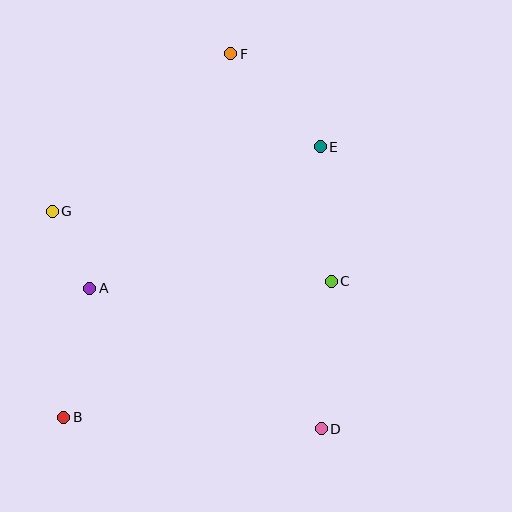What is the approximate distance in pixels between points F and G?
The distance between F and G is approximately 238 pixels.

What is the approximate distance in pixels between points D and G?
The distance between D and G is approximately 346 pixels.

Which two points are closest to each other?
Points A and G are closest to each other.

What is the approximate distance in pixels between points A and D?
The distance between A and D is approximately 271 pixels.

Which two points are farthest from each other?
Points B and F are farthest from each other.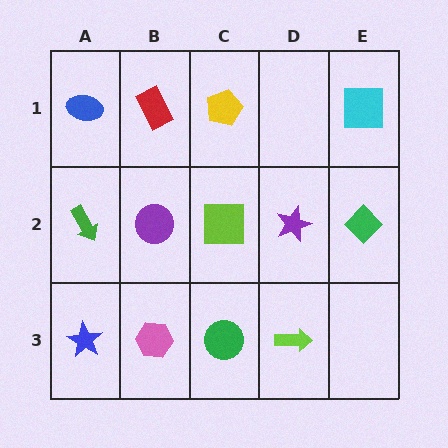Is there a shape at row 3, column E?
No, that cell is empty.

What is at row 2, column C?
A lime square.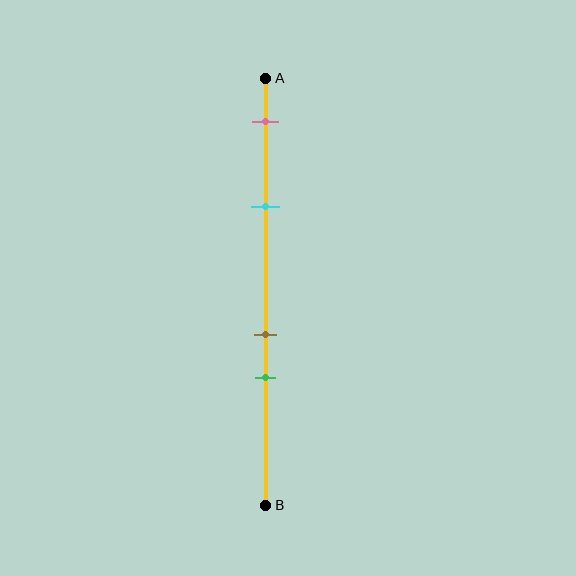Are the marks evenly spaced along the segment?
No, the marks are not evenly spaced.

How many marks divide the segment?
There are 4 marks dividing the segment.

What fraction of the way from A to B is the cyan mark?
The cyan mark is approximately 30% (0.3) of the way from A to B.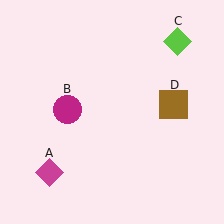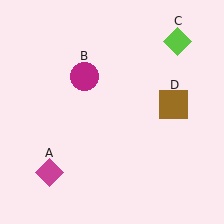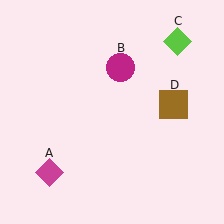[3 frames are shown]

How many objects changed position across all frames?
1 object changed position: magenta circle (object B).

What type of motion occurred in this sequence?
The magenta circle (object B) rotated clockwise around the center of the scene.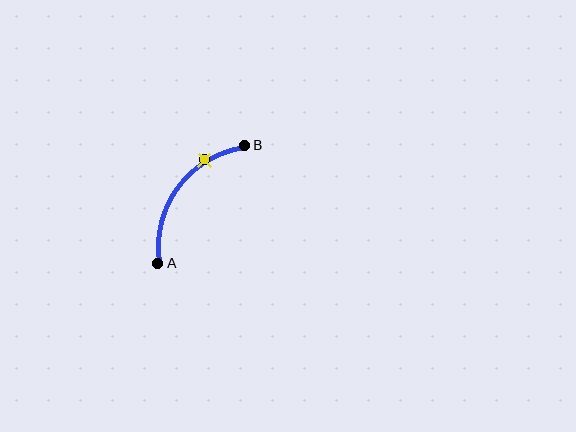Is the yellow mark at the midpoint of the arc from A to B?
No. The yellow mark lies on the arc but is closer to endpoint B. The arc midpoint would be at the point on the curve equidistant along the arc from both A and B.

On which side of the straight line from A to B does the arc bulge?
The arc bulges above and to the left of the straight line connecting A and B.